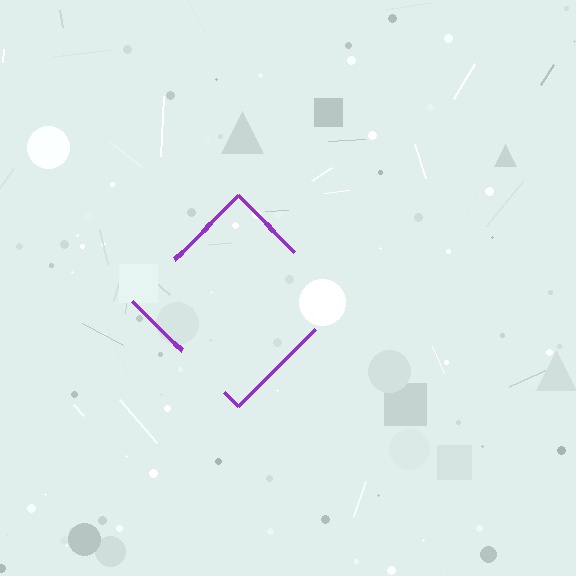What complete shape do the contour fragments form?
The contour fragments form a diamond.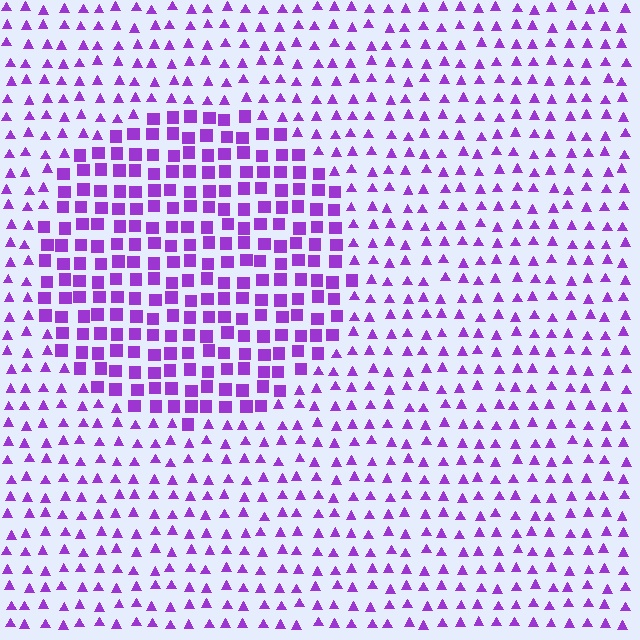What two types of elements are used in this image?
The image uses squares inside the circle region and triangles outside it.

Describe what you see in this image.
The image is filled with small purple elements arranged in a uniform grid. A circle-shaped region contains squares, while the surrounding area contains triangles. The boundary is defined purely by the change in element shape.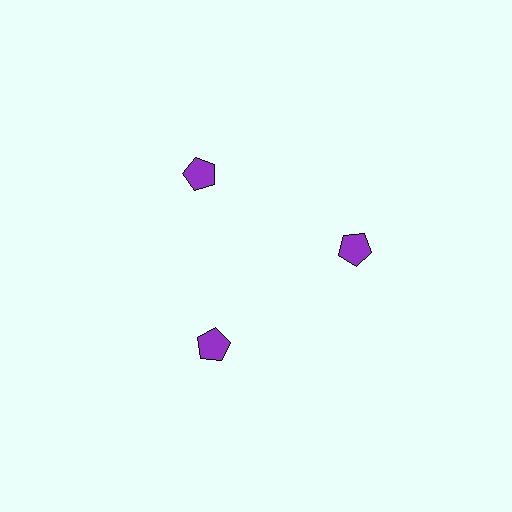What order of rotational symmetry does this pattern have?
This pattern has 3-fold rotational symmetry.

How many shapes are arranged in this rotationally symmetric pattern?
There are 3 shapes, arranged in 3 groups of 1.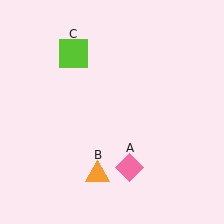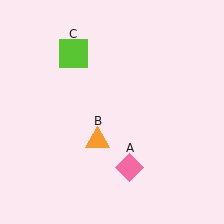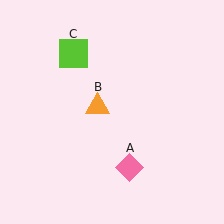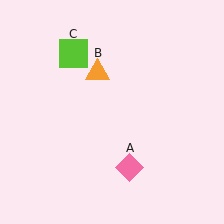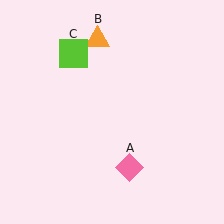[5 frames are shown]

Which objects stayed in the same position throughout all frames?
Pink diamond (object A) and lime square (object C) remained stationary.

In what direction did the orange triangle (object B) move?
The orange triangle (object B) moved up.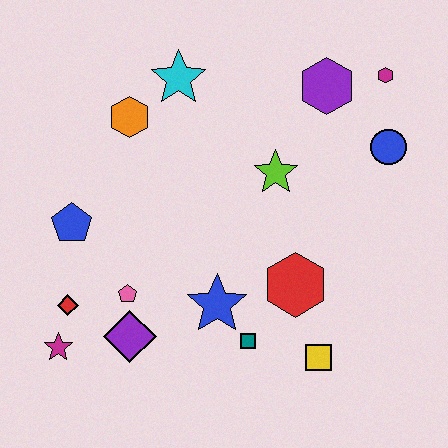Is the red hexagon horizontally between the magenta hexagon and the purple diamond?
Yes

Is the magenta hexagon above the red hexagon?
Yes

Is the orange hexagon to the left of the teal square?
Yes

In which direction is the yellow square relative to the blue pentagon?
The yellow square is to the right of the blue pentagon.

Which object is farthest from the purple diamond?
The magenta hexagon is farthest from the purple diamond.